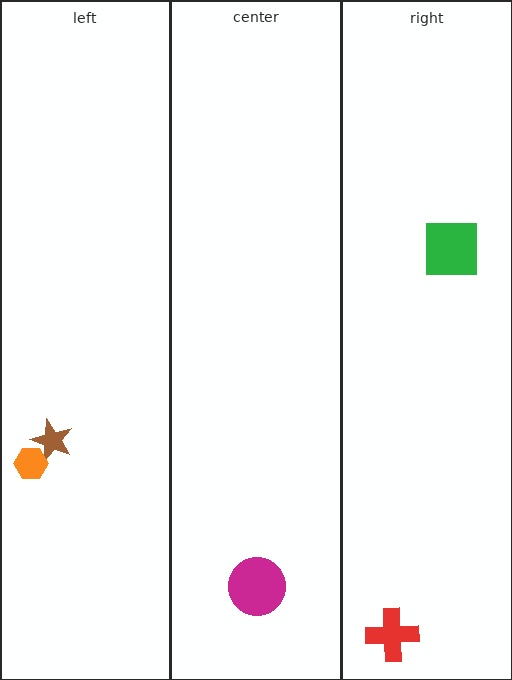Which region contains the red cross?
The right region.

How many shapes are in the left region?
2.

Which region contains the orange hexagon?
The left region.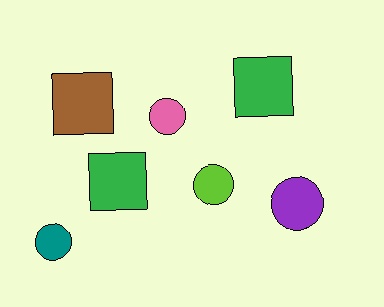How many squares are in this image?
There are 3 squares.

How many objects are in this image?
There are 7 objects.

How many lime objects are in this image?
There is 1 lime object.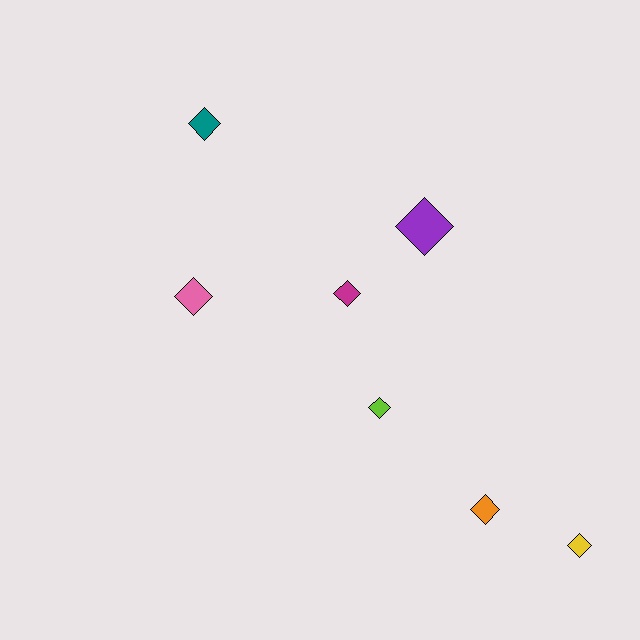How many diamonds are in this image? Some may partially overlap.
There are 7 diamonds.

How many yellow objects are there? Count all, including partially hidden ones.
There is 1 yellow object.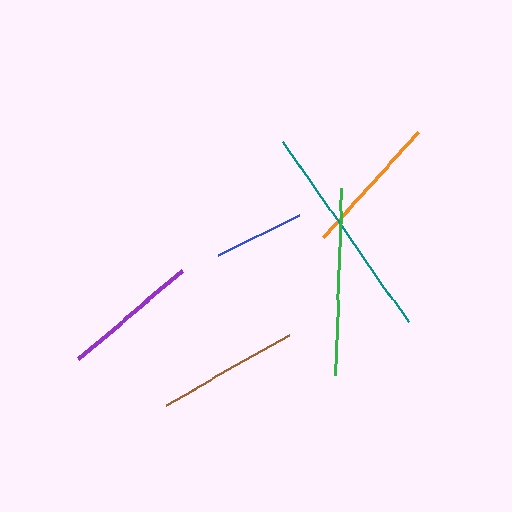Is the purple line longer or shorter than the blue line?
The purple line is longer than the blue line.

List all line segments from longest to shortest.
From longest to shortest: teal, green, orange, brown, purple, blue.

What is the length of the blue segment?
The blue segment is approximately 91 pixels long.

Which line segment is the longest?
The teal line is the longest at approximately 219 pixels.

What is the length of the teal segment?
The teal segment is approximately 219 pixels long.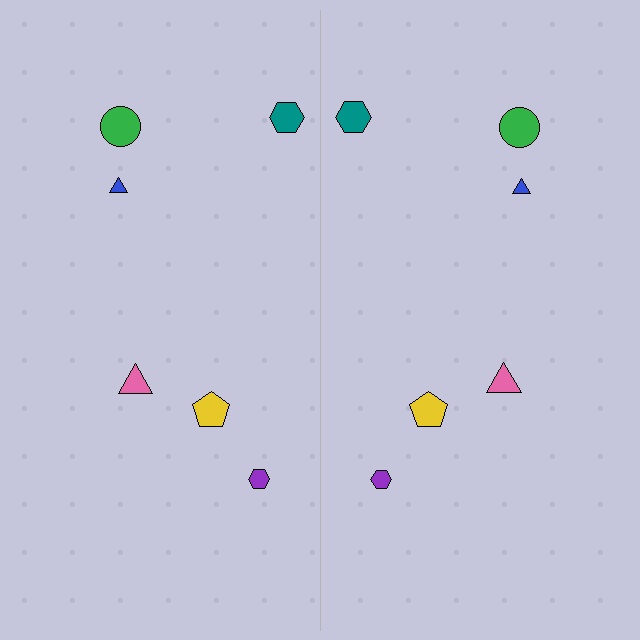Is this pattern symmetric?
Yes, this pattern has bilateral (reflection) symmetry.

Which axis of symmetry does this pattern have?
The pattern has a vertical axis of symmetry running through the center of the image.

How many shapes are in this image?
There are 12 shapes in this image.